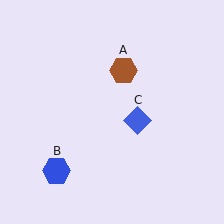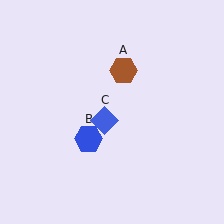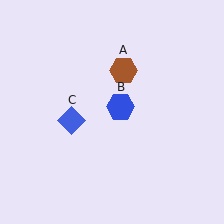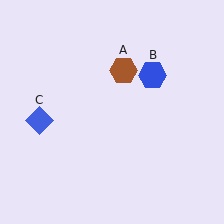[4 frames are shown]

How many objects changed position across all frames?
2 objects changed position: blue hexagon (object B), blue diamond (object C).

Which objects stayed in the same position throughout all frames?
Brown hexagon (object A) remained stationary.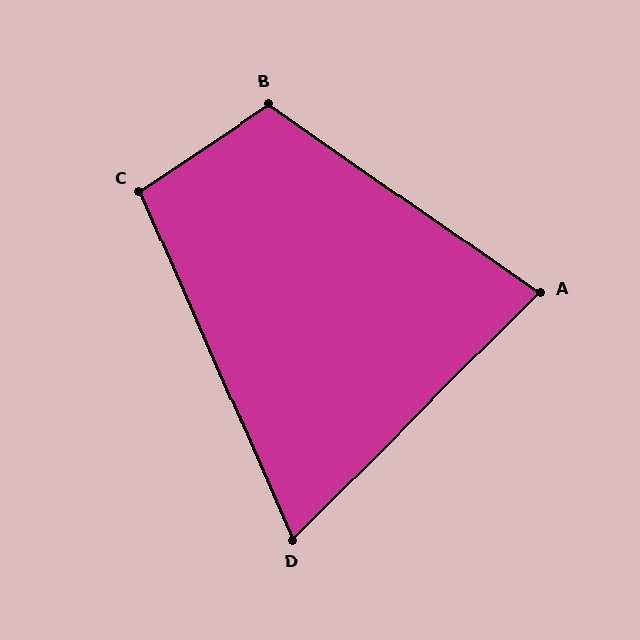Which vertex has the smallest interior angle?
D, at approximately 69 degrees.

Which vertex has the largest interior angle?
B, at approximately 111 degrees.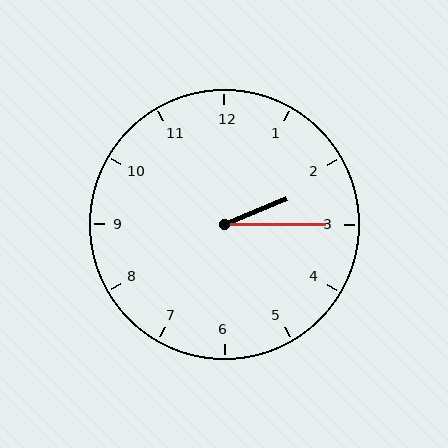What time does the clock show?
2:15.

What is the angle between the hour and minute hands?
Approximately 22 degrees.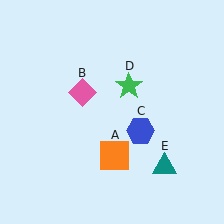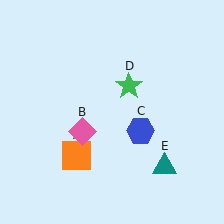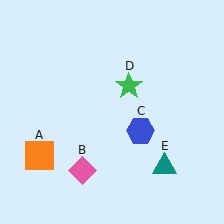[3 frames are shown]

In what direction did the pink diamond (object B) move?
The pink diamond (object B) moved down.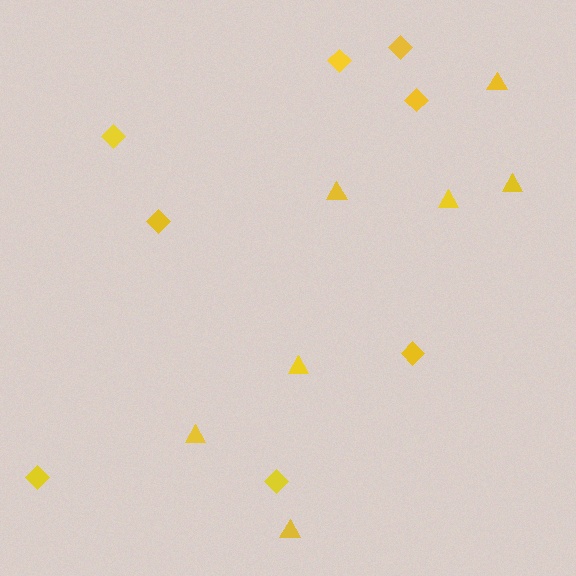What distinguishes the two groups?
There are 2 groups: one group of diamonds (8) and one group of triangles (7).